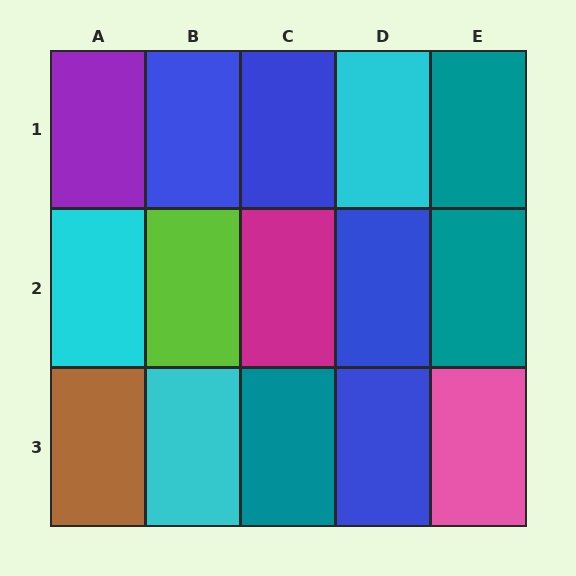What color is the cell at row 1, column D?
Cyan.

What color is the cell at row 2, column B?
Lime.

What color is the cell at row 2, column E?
Teal.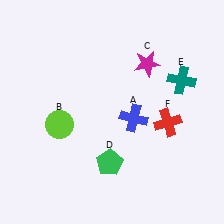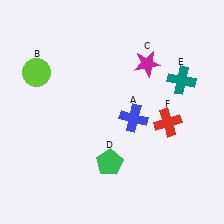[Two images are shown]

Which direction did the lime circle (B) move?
The lime circle (B) moved up.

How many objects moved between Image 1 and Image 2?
1 object moved between the two images.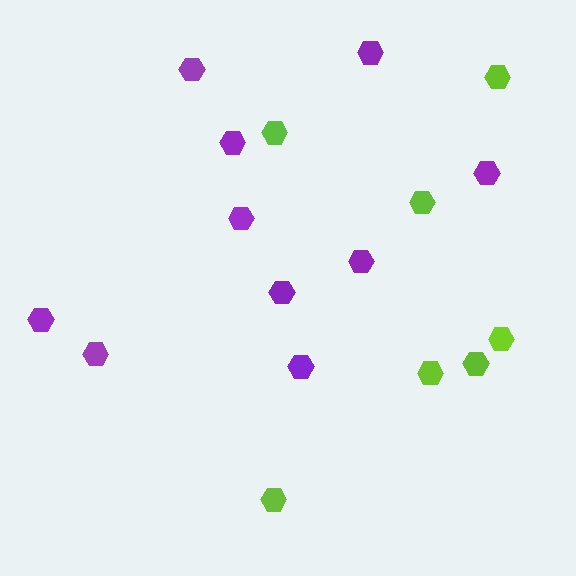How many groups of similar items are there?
There are 2 groups: one group of lime hexagons (7) and one group of purple hexagons (10).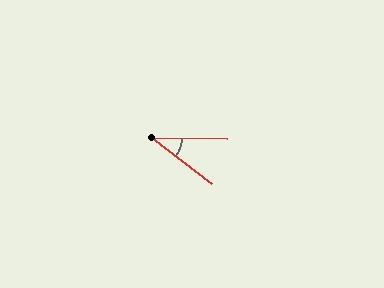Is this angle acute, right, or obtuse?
It is acute.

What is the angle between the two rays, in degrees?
Approximately 37 degrees.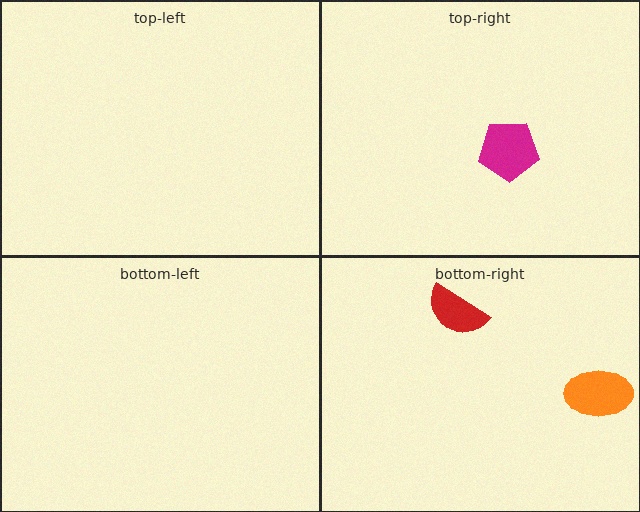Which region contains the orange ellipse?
The bottom-right region.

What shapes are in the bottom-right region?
The orange ellipse, the red semicircle.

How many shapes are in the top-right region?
1.